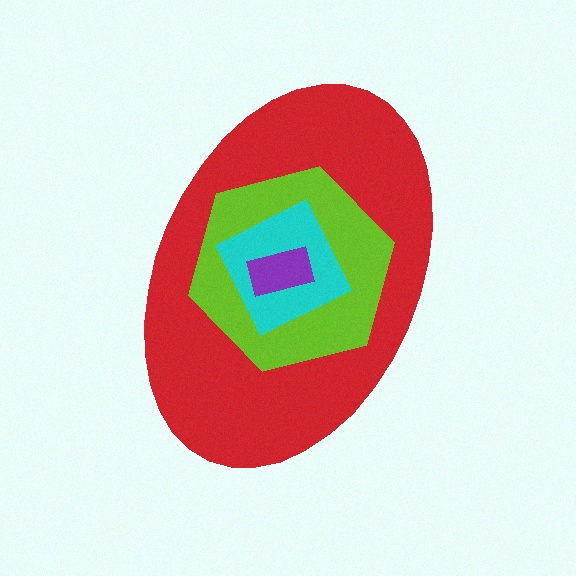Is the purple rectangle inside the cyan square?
Yes.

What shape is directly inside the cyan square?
The purple rectangle.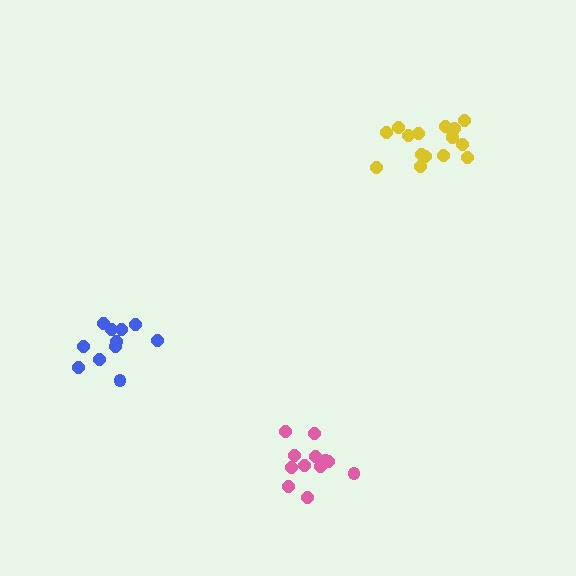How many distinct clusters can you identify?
There are 3 distinct clusters.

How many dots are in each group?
Group 1: 11 dots, Group 2: 12 dots, Group 3: 16 dots (39 total).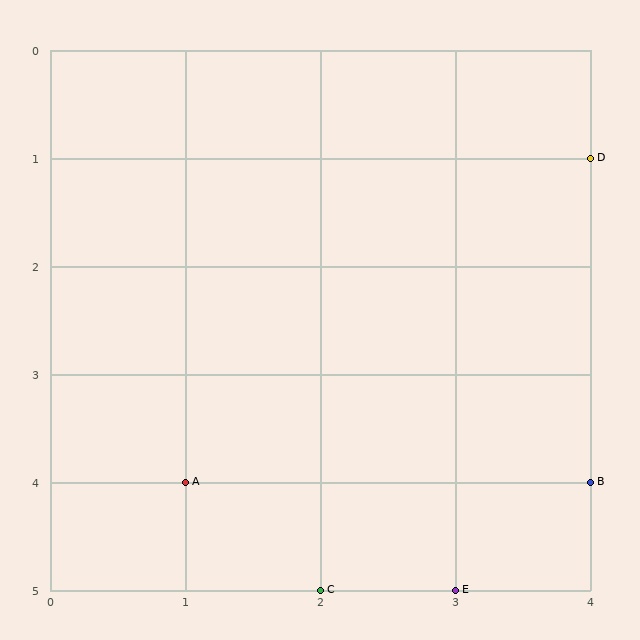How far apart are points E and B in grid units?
Points E and B are 1 column and 1 row apart (about 1.4 grid units diagonally).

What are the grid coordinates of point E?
Point E is at grid coordinates (3, 5).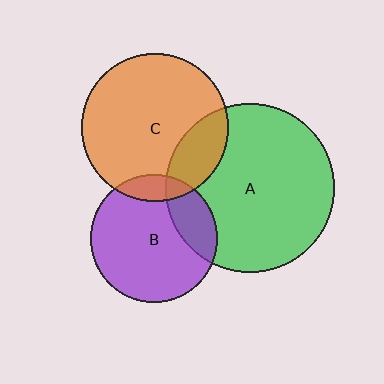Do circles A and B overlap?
Yes.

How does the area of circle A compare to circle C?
Approximately 1.3 times.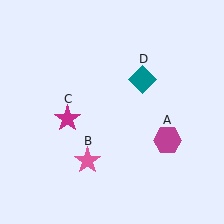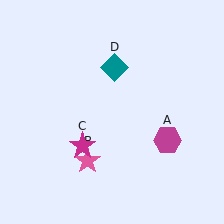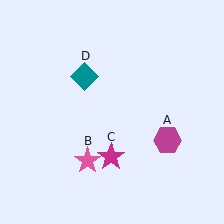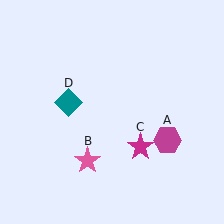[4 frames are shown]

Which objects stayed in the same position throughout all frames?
Magenta hexagon (object A) and pink star (object B) remained stationary.